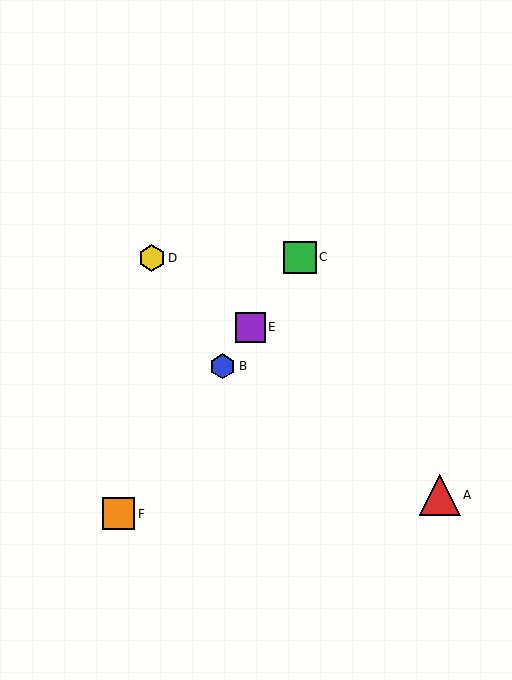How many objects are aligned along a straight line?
4 objects (B, C, E, F) are aligned along a straight line.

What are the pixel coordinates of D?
Object D is at (152, 258).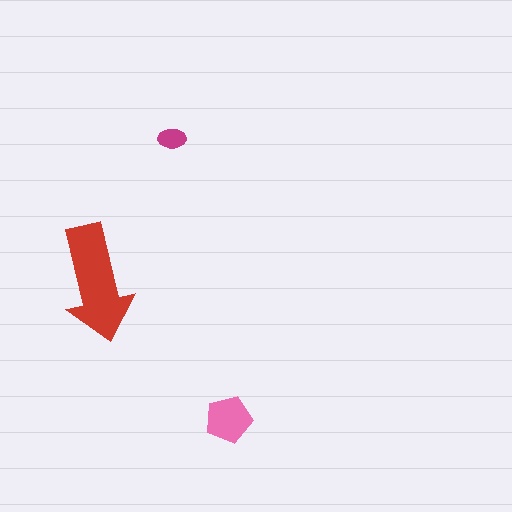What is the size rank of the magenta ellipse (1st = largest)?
3rd.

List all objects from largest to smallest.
The red arrow, the pink pentagon, the magenta ellipse.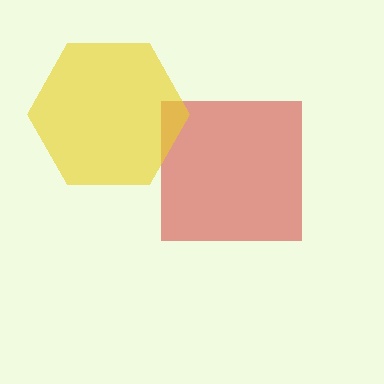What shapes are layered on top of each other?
The layered shapes are: a red square, a yellow hexagon.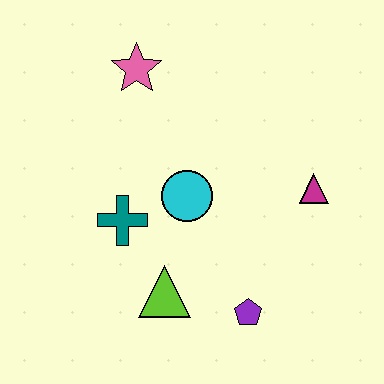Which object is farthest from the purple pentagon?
The pink star is farthest from the purple pentagon.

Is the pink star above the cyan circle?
Yes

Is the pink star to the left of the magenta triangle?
Yes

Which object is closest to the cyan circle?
The teal cross is closest to the cyan circle.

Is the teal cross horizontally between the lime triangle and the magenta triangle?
No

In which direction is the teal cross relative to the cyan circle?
The teal cross is to the left of the cyan circle.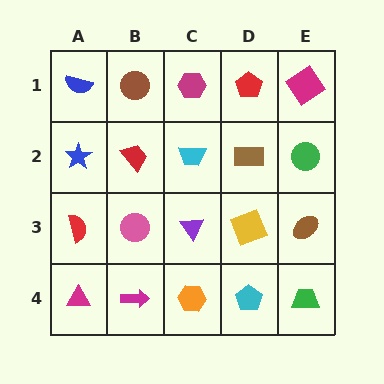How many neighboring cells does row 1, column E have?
2.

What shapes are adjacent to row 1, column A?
A blue star (row 2, column A), a brown circle (row 1, column B).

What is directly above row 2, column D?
A red pentagon.